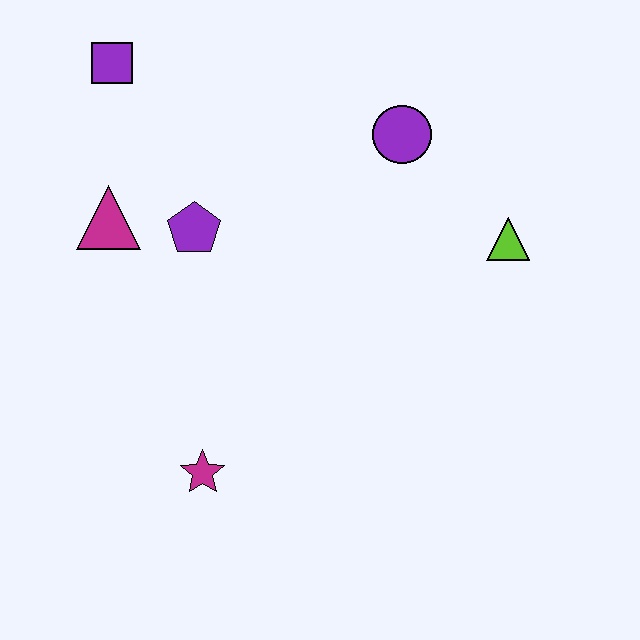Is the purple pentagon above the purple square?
No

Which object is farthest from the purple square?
The lime triangle is farthest from the purple square.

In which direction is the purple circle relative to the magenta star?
The purple circle is above the magenta star.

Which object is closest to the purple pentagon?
The magenta triangle is closest to the purple pentagon.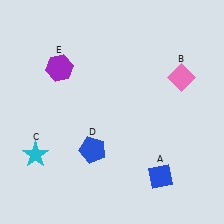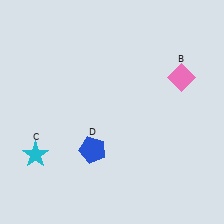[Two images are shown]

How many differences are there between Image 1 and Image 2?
There are 2 differences between the two images.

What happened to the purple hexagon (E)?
The purple hexagon (E) was removed in Image 2. It was in the top-left area of Image 1.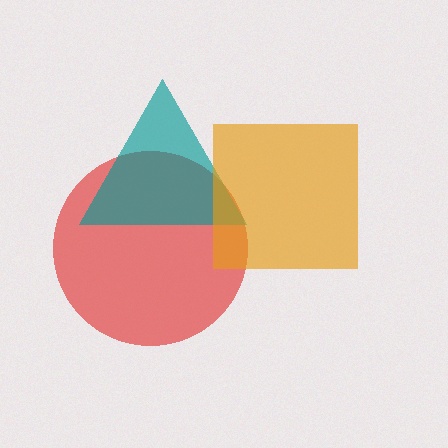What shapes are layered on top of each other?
The layered shapes are: a red circle, a teal triangle, an orange square.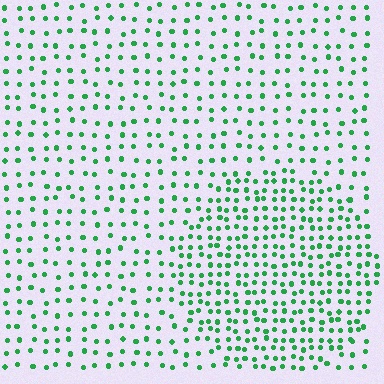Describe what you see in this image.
The image contains small green elements arranged at two different densities. A circle-shaped region is visible where the elements are more densely packed than the surrounding area.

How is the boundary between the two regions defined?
The boundary is defined by a change in element density (approximately 1.9x ratio). All elements are the same color, size, and shape.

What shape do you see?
I see a circle.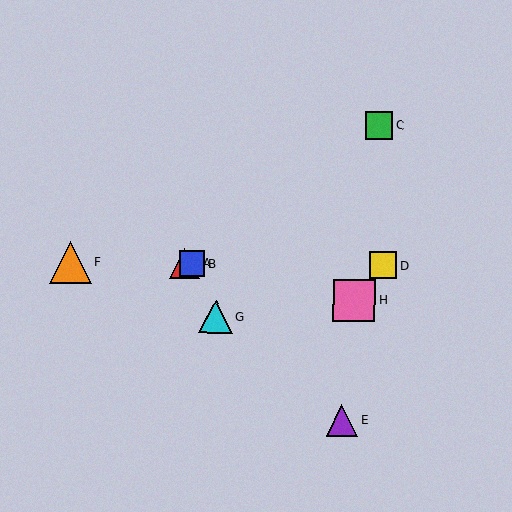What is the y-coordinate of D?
Object D is at y≈266.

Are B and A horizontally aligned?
Yes, both are at y≈264.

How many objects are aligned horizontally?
4 objects (A, B, D, F) are aligned horizontally.